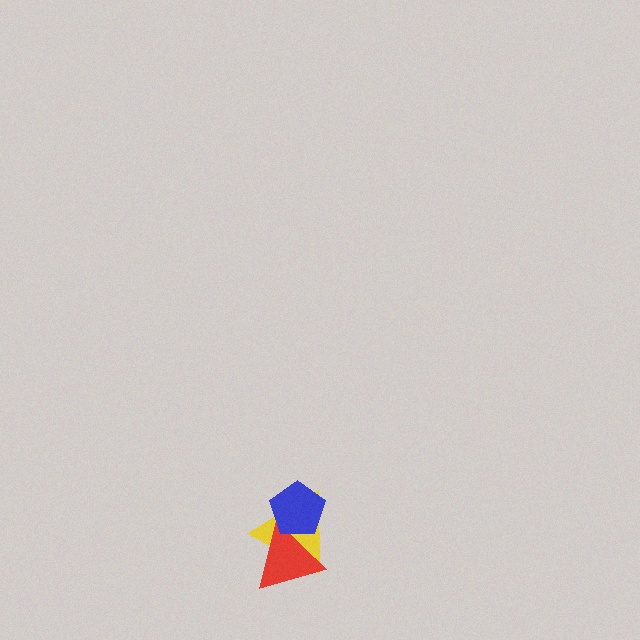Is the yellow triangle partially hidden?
Yes, it is partially covered by another shape.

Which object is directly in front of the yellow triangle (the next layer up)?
The red triangle is directly in front of the yellow triangle.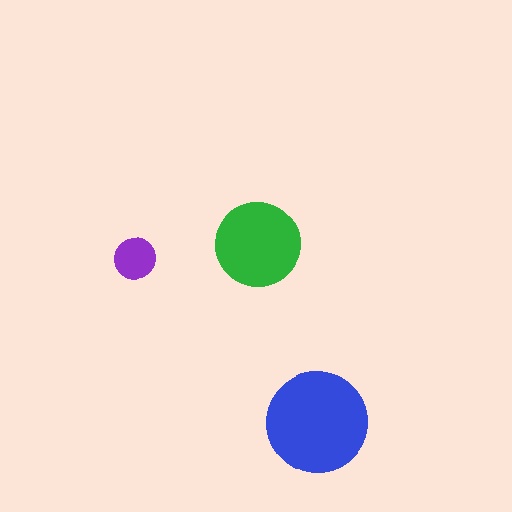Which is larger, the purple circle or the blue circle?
The blue one.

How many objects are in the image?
There are 3 objects in the image.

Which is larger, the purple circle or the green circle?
The green one.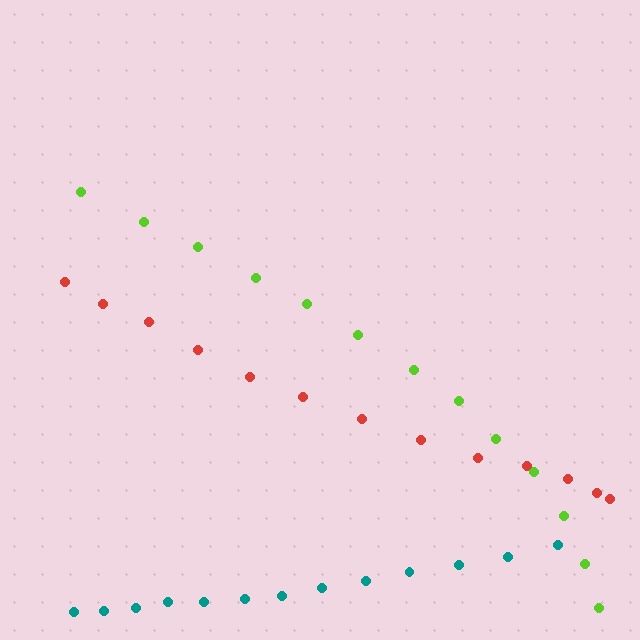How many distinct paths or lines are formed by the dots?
There are 3 distinct paths.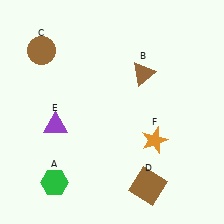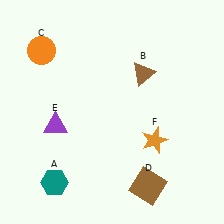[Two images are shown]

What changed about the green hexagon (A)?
In Image 1, A is green. In Image 2, it changed to teal.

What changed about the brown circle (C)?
In Image 1, C is brown. In Image 2, it changed to orange.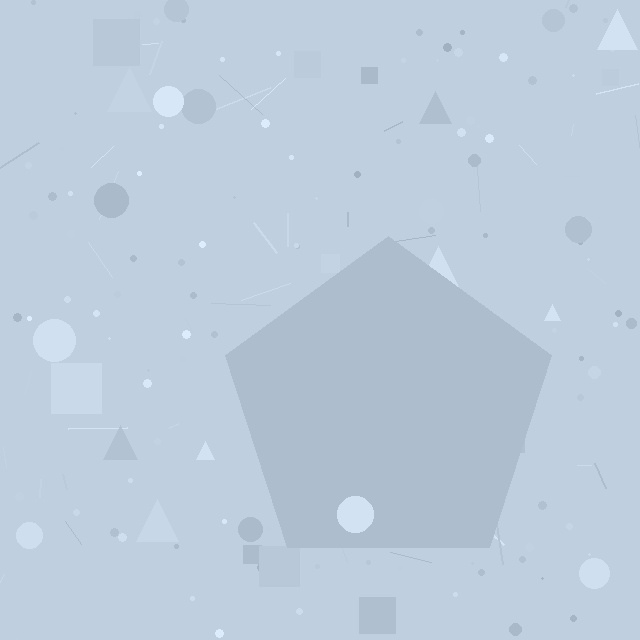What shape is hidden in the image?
A pentagon is hidden in the image.